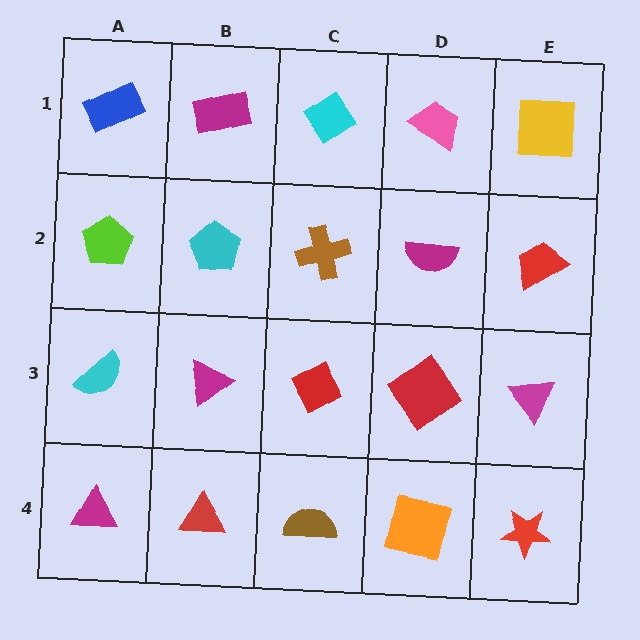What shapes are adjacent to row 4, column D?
A red diamond (row 3, column D), a brown semicircle (row 4, column C), a red star (row 4, column E).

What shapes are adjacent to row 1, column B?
A cyan pentagon (row 2, column B), a blue rectangle (row 1, column A), a cyan diamond (row 1, column C).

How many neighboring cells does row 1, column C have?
3.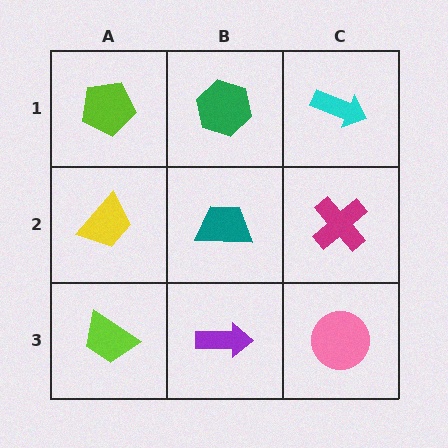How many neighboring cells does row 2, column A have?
3.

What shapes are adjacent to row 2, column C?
A cyan arrow (row 1, column C), a pink circle (row 3, column C), a teal trapezoid (row 2, column B).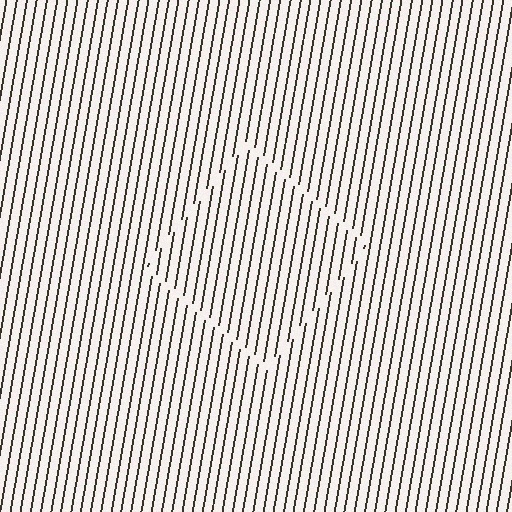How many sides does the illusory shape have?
4 sides — the line-ends trace a square.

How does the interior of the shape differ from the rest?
The interior of the shape contains the same grating, shifted by half a period — the contour is defined by the phase discontinuity where line-ends from the inner and outer gratings abut.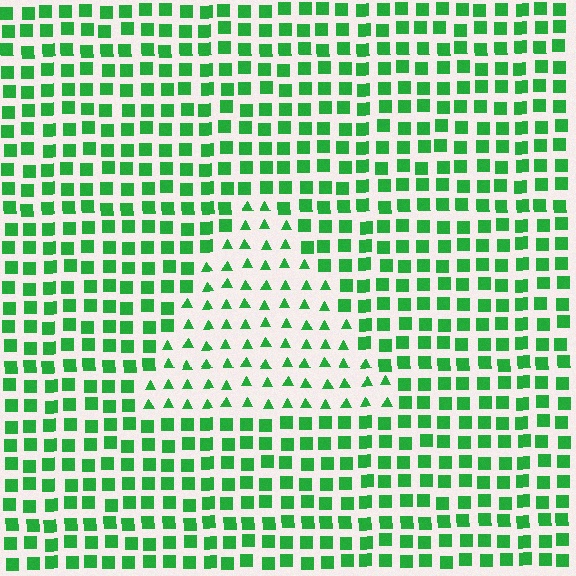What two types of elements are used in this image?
The image uses triangles inside the triangle region and squares outside it.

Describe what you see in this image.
The image is filled with small green elements arranged in a uniform grid. A triangle-shaped region contains triangles, while the surrounding area contains squares. The boundary is defined purely by the change in element shape.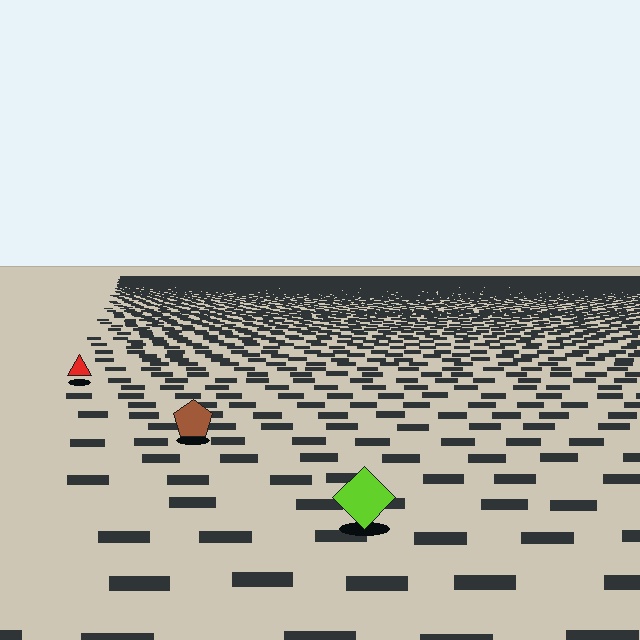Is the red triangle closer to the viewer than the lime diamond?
No. The lime diamond is closer — you can tell from the texture gradient: the ground texture is coarser near it.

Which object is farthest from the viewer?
The red triangle is farthest from the viewer. It appears smaller and the ground texture around it is denser.